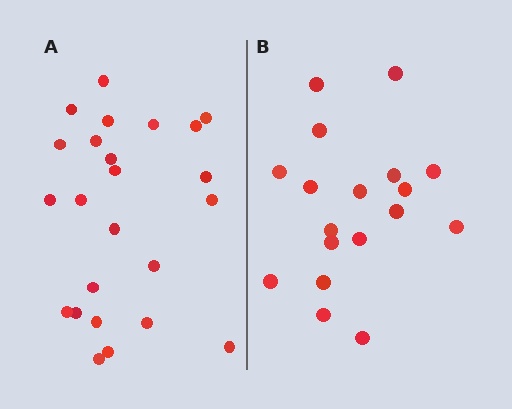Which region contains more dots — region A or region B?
Region A (the left region) has more dots.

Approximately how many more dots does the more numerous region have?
Region A has about 6 more dots than region B.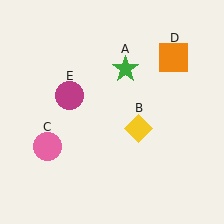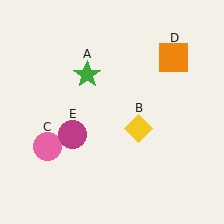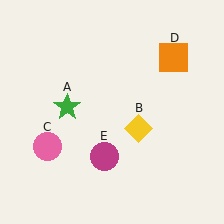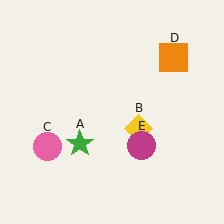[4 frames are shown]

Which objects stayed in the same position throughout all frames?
Yellow diamond (object B) and pink circle (object C) and orange square (object D) remained stationary.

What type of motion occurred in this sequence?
The green star (object A), magenta circle (object E) rotated counterclockwise around the center of the scene.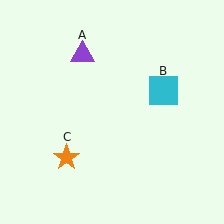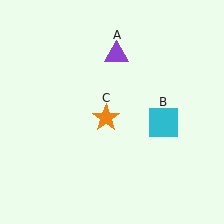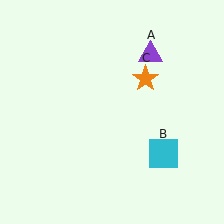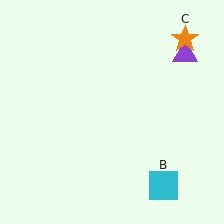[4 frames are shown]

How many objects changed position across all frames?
3 objects changed position: purple triangle (object A), cyan square (object B), orange star (object C).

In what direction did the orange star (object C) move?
The orange star (object C) moved up and to the right.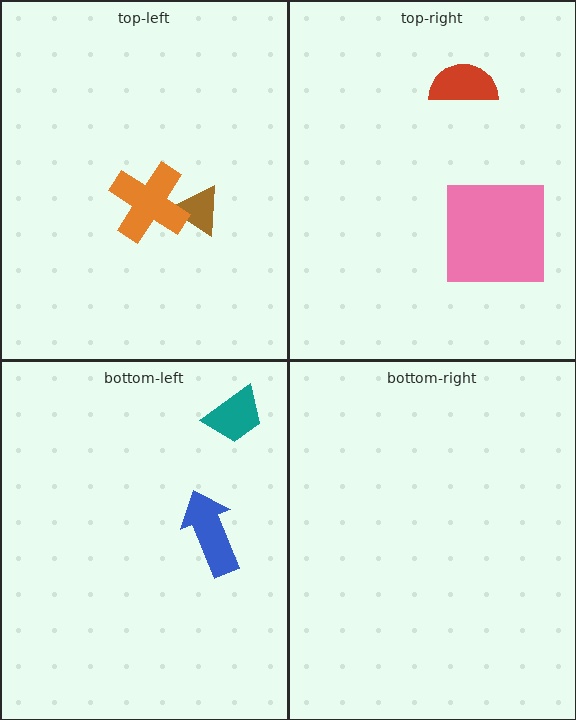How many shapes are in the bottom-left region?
2.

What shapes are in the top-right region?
The pink square, the red semicircle.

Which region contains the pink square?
The top-right region.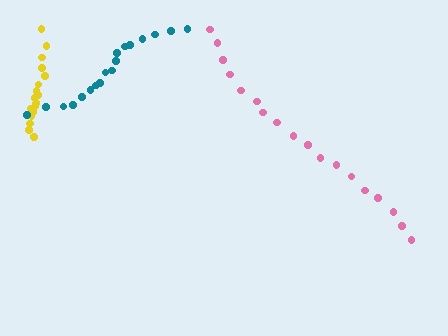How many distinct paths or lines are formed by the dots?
There are 3 distinct paths.